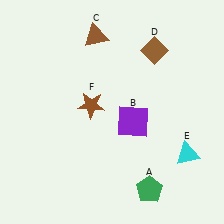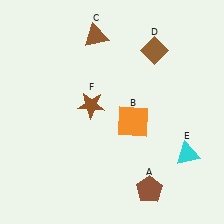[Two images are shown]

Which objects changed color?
A changed from green to brown. B changed from purple to orange.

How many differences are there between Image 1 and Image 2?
There are 2 differences between the two images.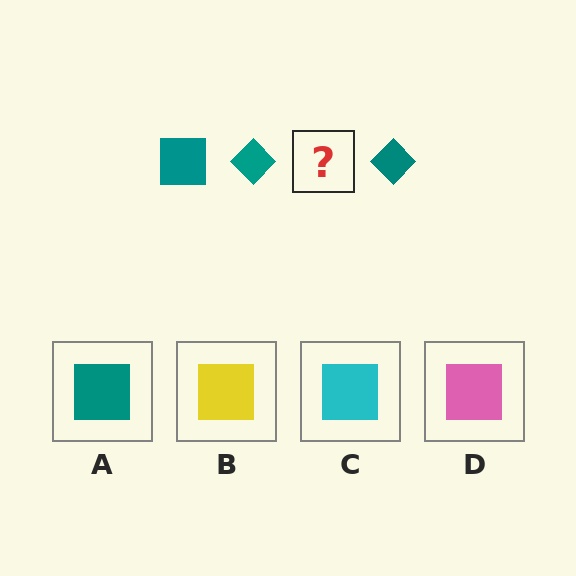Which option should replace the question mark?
Option A.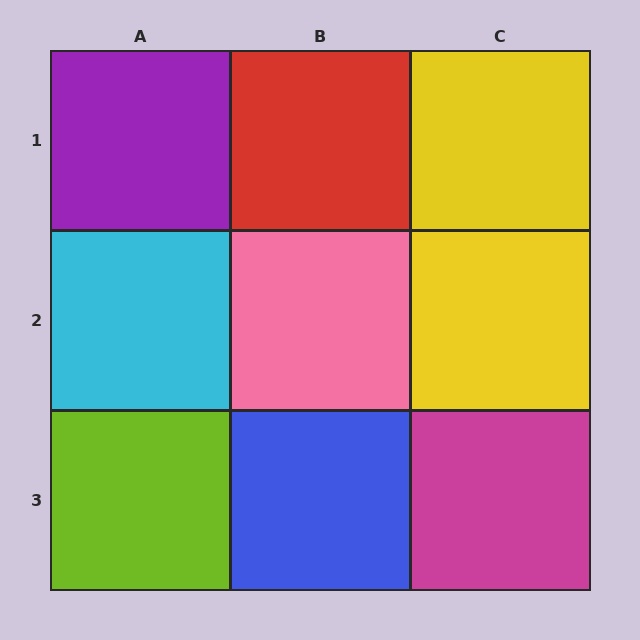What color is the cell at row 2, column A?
Cyan.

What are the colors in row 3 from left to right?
Lime, blue, magenta.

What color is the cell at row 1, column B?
Red.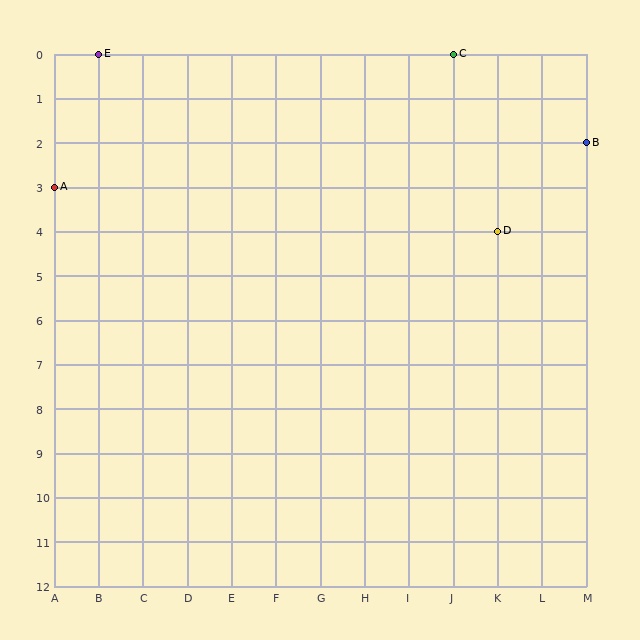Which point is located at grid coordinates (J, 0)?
Point C is at (J, 0).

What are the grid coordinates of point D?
Point D is at grid coordinates (K, 4).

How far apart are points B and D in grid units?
Points B and D are 2 columns and 2 rows apart (about 2.8 grid units diagonally).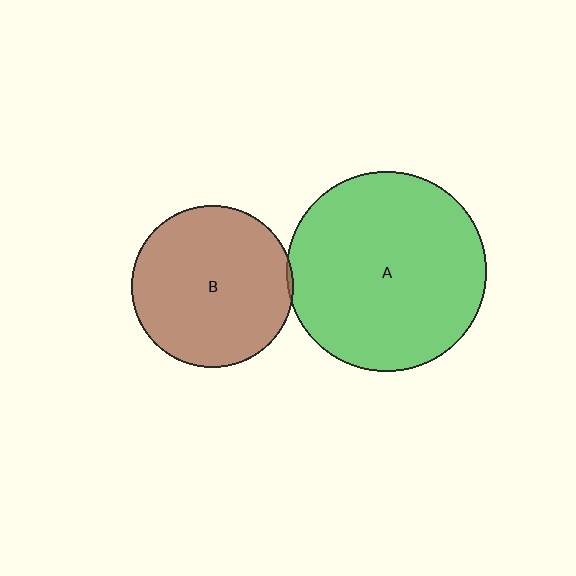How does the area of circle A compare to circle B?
Approximately 1.5 times.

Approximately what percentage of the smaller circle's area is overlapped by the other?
Approximately 5%.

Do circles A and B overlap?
Yes.